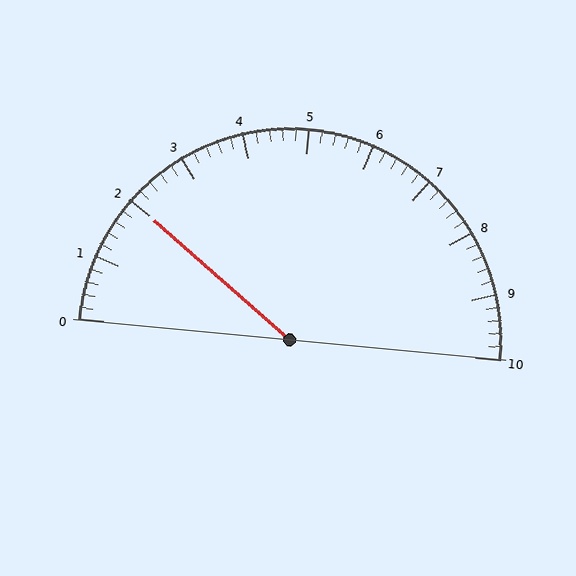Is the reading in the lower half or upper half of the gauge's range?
The reading is in the lower half of the range (0 to 10).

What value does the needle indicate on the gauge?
The needle indicates approximately 2.0.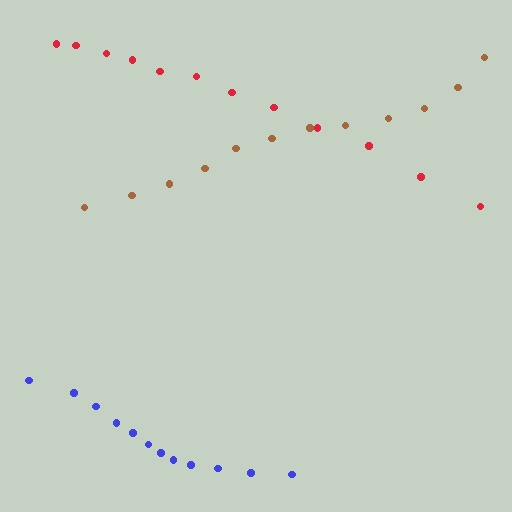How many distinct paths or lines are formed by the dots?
There are 3 distinct paths.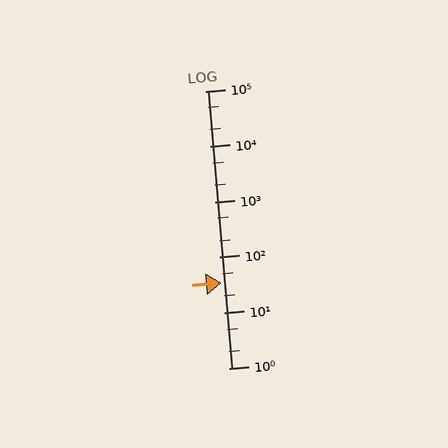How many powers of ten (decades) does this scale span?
The scale spans 5 decades, from 1 to 100000.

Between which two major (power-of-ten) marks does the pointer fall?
The pointer is between 10 and 100.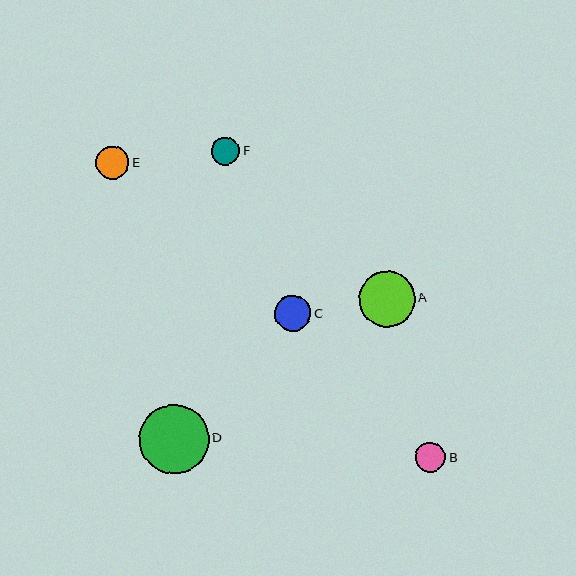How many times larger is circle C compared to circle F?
Circle C is approximately 1.3 times the size of circle F.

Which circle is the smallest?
Circle F is the smallest with a size of approximately 28 pixels.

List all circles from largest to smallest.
From largest to smallest: D, A, C, E, B, F.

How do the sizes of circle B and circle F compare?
Circle B and circle F are approximately the same size.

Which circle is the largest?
Circle D is the largest with a size of approximately 70 pixels.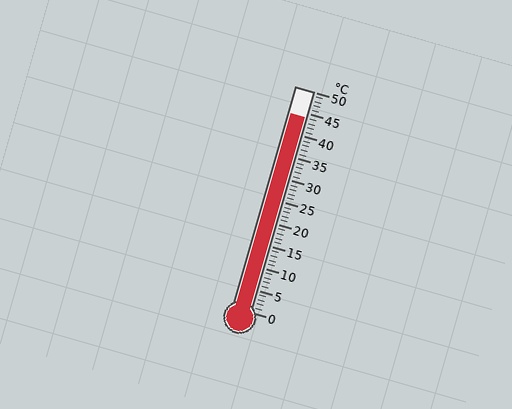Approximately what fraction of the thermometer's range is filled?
The thermometer is filled to approximately 90% of its range.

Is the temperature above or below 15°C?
The temperature is above 15°C.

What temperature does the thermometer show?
The thermometer shows approximately 44°C.